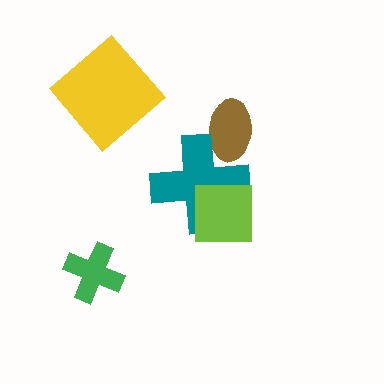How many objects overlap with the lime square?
1 object overlaps with the lime square.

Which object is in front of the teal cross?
The lime square is in front of the teal cross.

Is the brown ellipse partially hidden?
Yes, it is partially covered by another shape.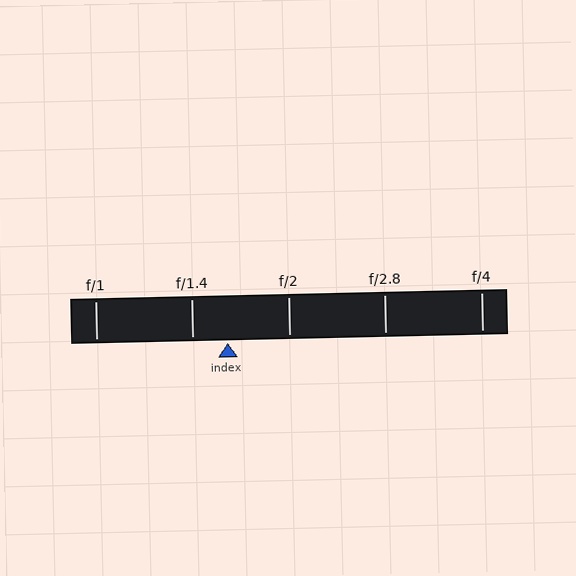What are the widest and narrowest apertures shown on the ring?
The widest aperture shown is f/1 and the narrowest is f/4.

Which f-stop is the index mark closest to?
The index mark is closest to f/1.4.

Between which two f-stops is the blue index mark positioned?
The index mark is between f/1.4 and f/2.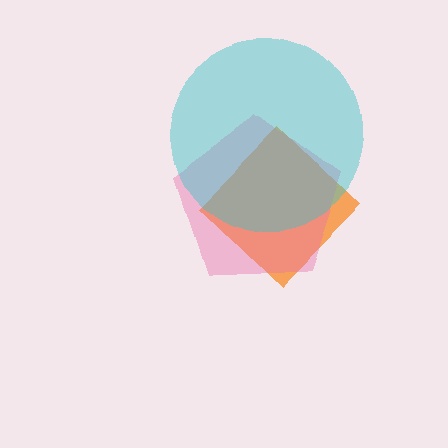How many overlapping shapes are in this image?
There are 3 overlapping shapes in the image.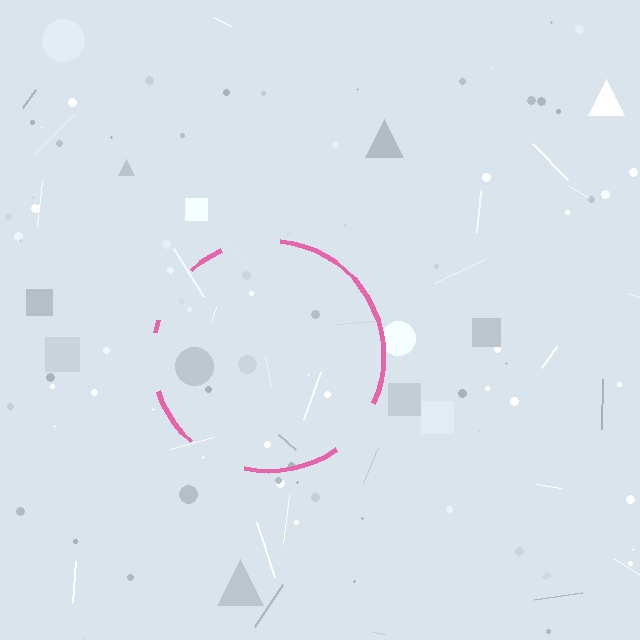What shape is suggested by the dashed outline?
The dashed outline suggests a circle.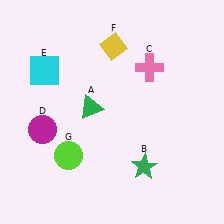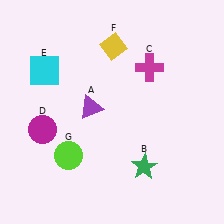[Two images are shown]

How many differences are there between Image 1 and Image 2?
There are 2 differences between the two images.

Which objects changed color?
A changed from green to purple. C changed from pink to magenta.